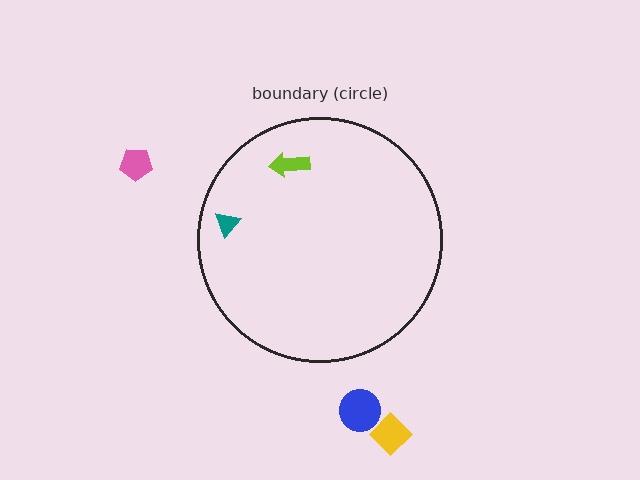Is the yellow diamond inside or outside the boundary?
Outside.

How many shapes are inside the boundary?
2 inside, 3 outside.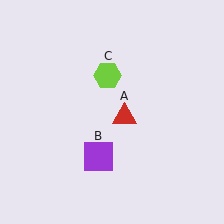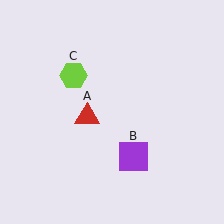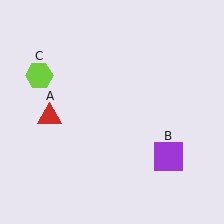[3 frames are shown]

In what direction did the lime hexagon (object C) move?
The lime hexagon (object C) moved left.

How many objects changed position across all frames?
3 objects changed position: red triangle (object A), purple square (object B), lime hexagon (object C).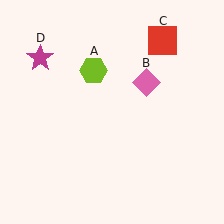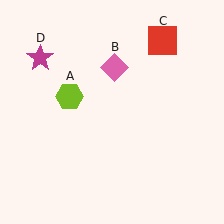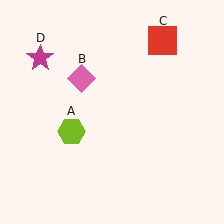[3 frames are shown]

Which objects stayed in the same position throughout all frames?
Red square (object C) and magenta star (object D) remained stationary.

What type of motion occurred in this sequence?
The lime hexagon (object A), pink diamond (object B) rotated counterclockwise around the center of the scene.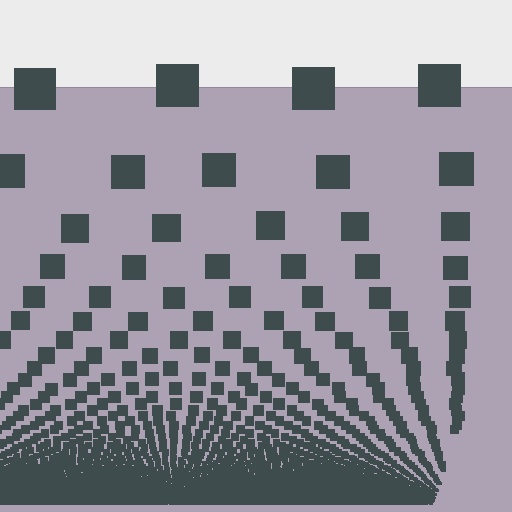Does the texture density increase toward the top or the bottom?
Density increases toward the bottom.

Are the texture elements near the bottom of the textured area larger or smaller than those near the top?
Smaller. The gradient is inverted — elements near the bottom are smaller and denser.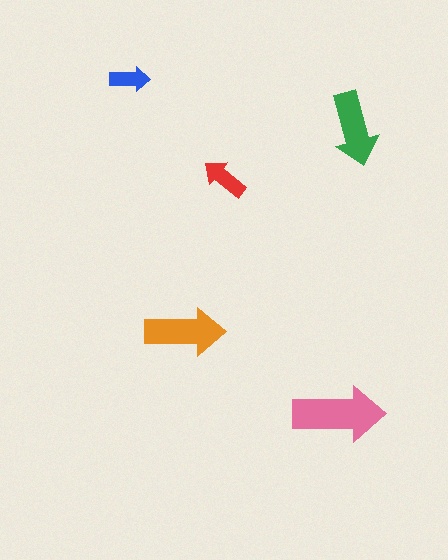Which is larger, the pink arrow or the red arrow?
The pink one.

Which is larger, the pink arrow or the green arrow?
The pink one.